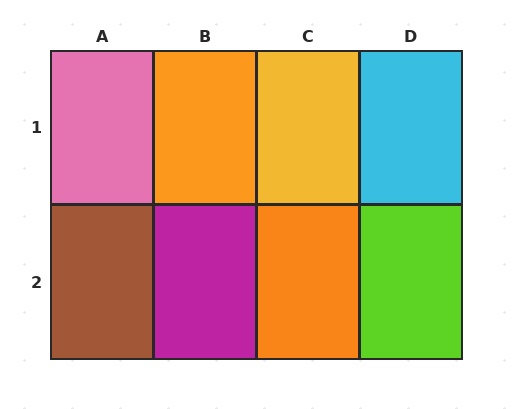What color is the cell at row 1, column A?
Pink.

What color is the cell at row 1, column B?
Orange.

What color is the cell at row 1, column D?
Cyan.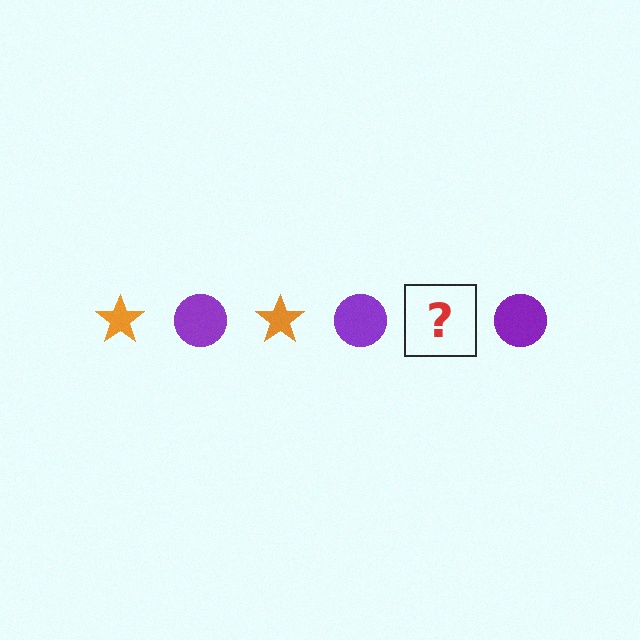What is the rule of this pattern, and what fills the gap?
The rule is that the pattern alternates between orange star and purple circle. The gap should be filled with an orange star.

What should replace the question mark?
The question mark should be replaced with an orange star.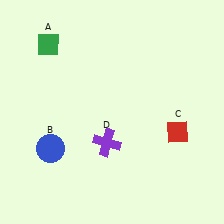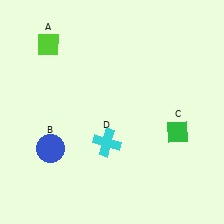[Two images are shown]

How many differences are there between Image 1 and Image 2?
There are 3 differences between the two images.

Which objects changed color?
A changed from green to lime. C changed from red to green. D changed from purple to cyan.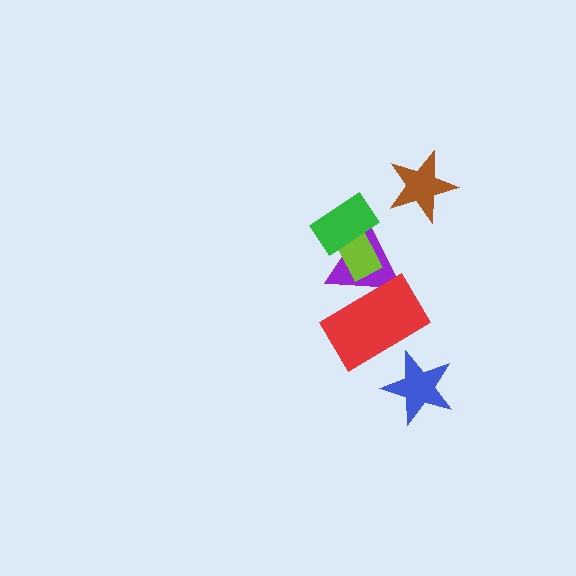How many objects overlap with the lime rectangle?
2 objects overlap with the lime rectangle.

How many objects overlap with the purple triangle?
3 objects overlap with the purple triangle.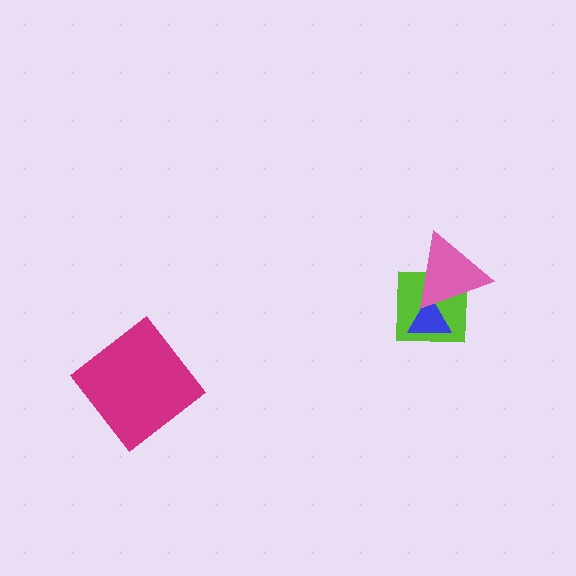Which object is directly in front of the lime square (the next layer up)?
The blue triangle is directly in front of the lime square.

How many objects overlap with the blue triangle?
2 objects overlap with the blue triangle.